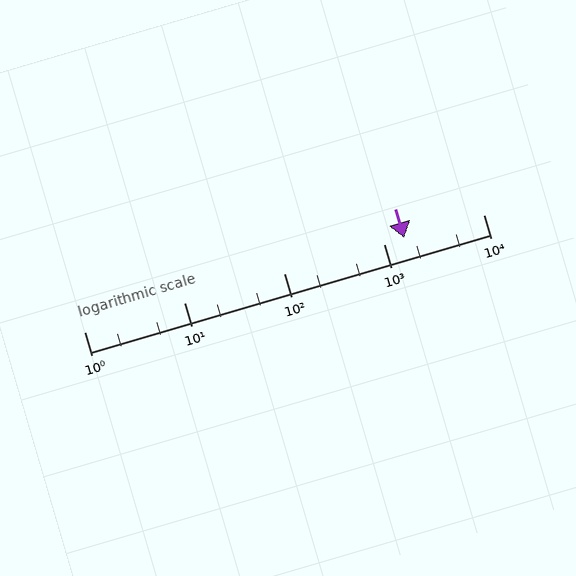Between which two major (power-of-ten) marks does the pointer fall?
The pointer is between 1000 and 10000.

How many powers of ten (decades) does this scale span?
The scale spans 4 decades, from 1 to 10000.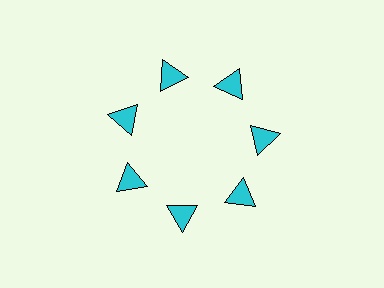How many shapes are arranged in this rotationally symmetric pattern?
There are 7 shapes, arranged in 7 groups of 1.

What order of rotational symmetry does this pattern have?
This pattern has 7-fold rotational symmetry.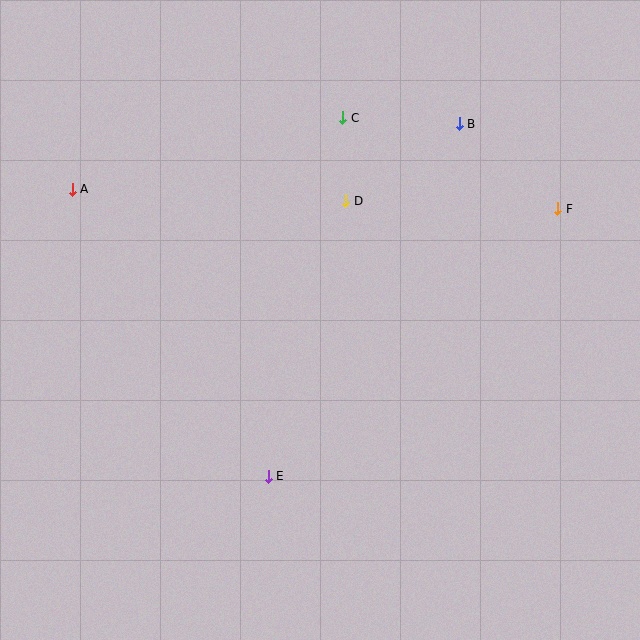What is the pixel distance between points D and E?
The distance between D and E is 286 pixels.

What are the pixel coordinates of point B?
Point B is at (459, 124).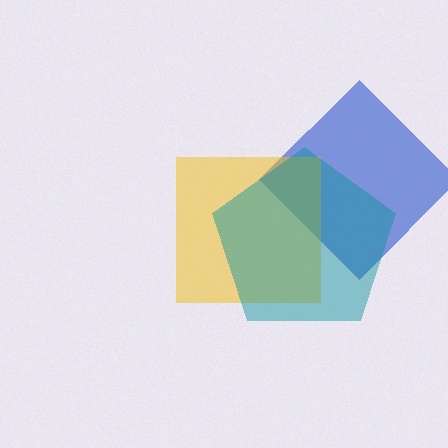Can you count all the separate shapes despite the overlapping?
Yes, there are 3 separate shapes.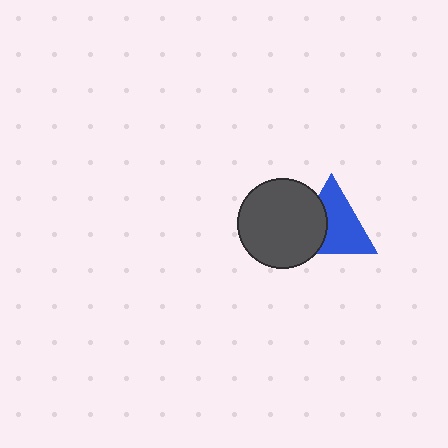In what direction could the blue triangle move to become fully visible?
The blue triangle could move right. That would shift it out from behind the dark gray circle entirely.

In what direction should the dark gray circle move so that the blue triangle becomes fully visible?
The dark gray circle should move left. That is the shortest direction to clear the overlap and leave the blue triangle fully visible.